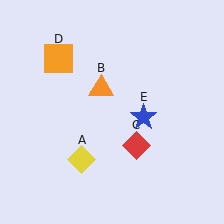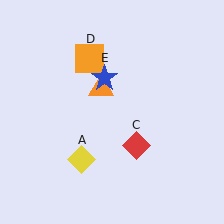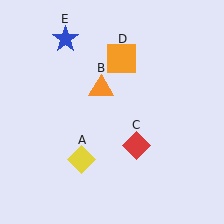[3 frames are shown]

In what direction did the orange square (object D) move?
The orange square (object D) moved right.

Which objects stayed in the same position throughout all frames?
Yellow diamond (object A) and orange triangle (object B) and red diamond (object C) remained stationary.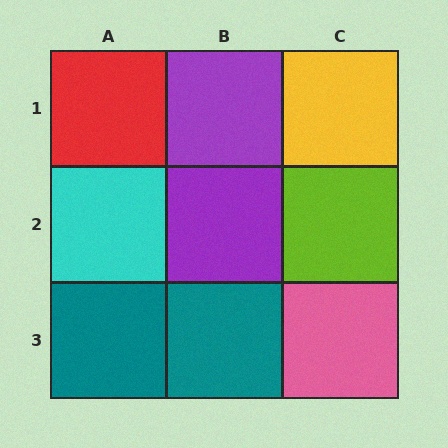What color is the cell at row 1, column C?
Yellow.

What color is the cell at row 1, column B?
Purple.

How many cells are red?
1 cell is red.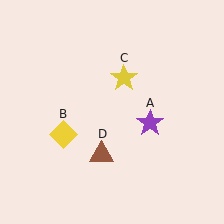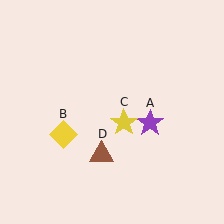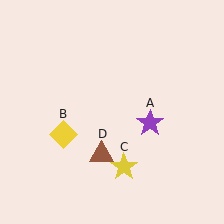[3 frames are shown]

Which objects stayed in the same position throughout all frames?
Purple star (object A) and yellow diamond (object B) and brown triangle (object D) remained stationary.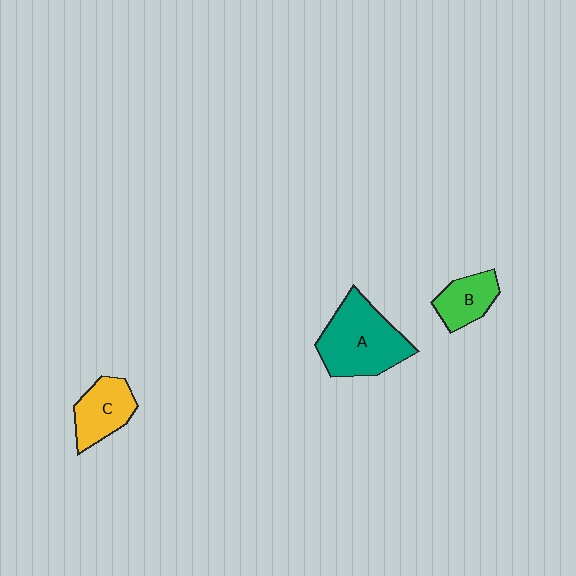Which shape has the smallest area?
Shape B (green).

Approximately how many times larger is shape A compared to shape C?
Approximately 1.7 times.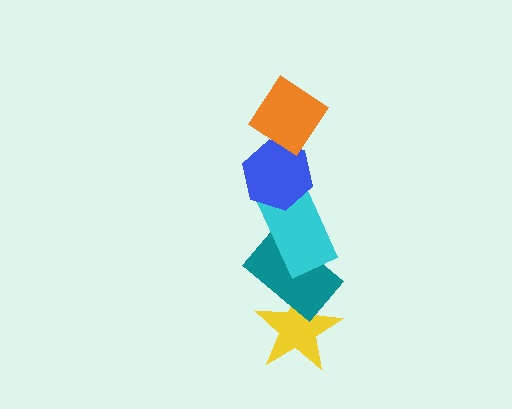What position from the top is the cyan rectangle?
The cyan rectangle is 3rd from the top.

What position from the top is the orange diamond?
The orange diamond is 1st from the top.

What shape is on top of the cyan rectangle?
The blue hexagon is on top of the cyan rectangle.